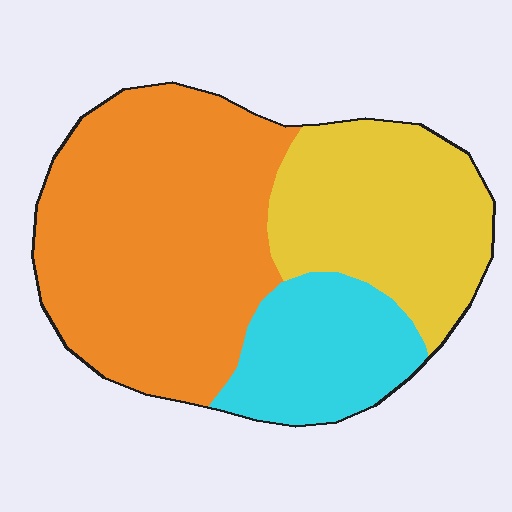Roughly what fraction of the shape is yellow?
Yellow takes up between a quarter and a half of the shape.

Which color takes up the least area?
Cyan, at roughly 20%.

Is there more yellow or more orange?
Orange.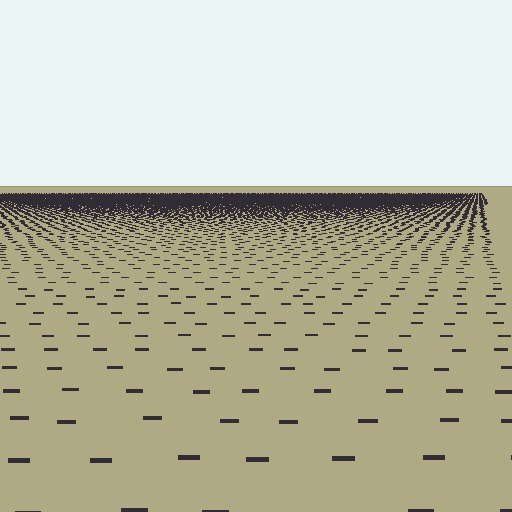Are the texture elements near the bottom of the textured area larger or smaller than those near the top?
Larger. Near the bottom, elements are closer to the viewer and appear at a bigger on-screen size.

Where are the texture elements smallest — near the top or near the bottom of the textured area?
Near the top.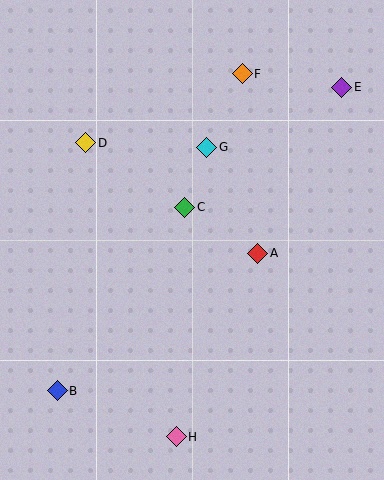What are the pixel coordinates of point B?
Point B is at (57, 391).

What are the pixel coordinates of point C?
Point C is at (185, 207).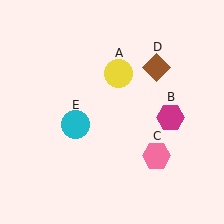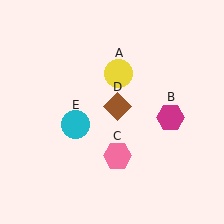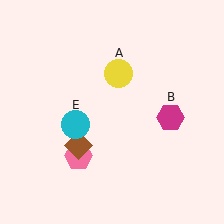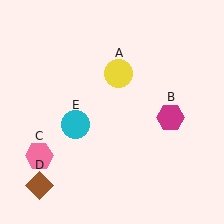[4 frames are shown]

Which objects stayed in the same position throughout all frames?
Yellow circle (object A) and magenta hexagon (object B) and cyan circle (object E) remained stationary.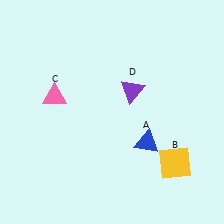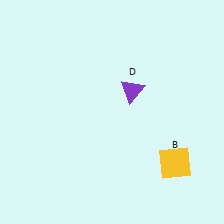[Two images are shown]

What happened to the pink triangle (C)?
The pink triangle (C) was removed in Image 2. It was in the top-left area of Image 1.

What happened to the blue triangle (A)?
The blue triangle (A) was removed in Image 2. It was in the bottom-right area of Image 1.